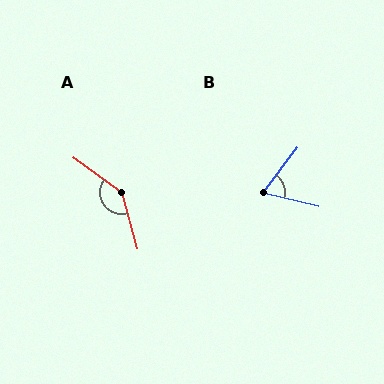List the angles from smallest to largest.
B (67°), A (141°).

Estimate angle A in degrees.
Approximately 141 degrees.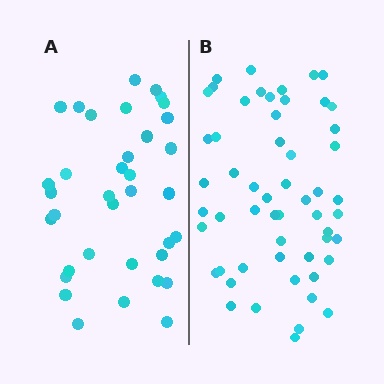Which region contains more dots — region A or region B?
Region B (the right region) has more dots.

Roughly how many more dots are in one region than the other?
Region B has approximately 20 more dots than region A.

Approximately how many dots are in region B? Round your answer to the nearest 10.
About 60 dots. (The exact count is 55, which rounds to 60.)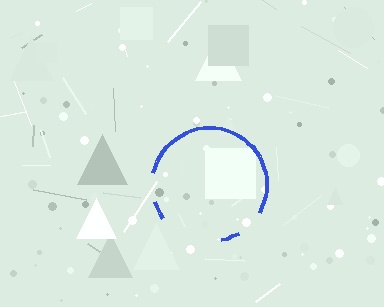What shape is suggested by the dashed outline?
The dashed outline suggests a circle.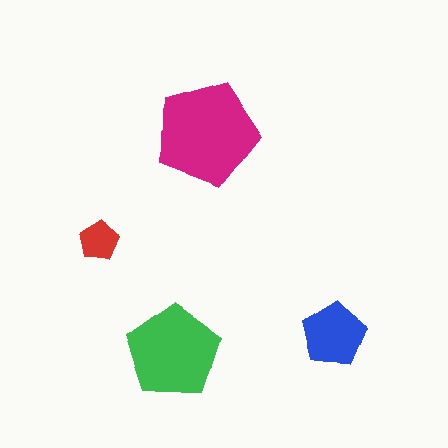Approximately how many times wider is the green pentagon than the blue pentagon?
About 1.5 times wider.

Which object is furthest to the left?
The red pentagon is leftmost.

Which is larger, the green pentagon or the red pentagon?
The green one.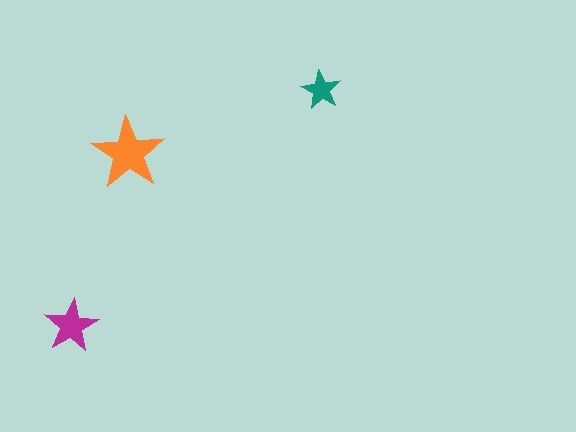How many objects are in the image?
There are 3 objects in the image.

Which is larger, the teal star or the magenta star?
The magenta one.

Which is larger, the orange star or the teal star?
The orange one.